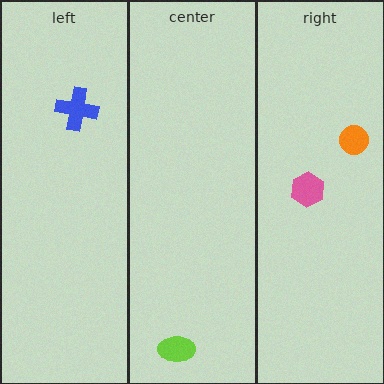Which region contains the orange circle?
The right region.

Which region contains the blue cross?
The left region.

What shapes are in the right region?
The orange circle, the pink hexagon.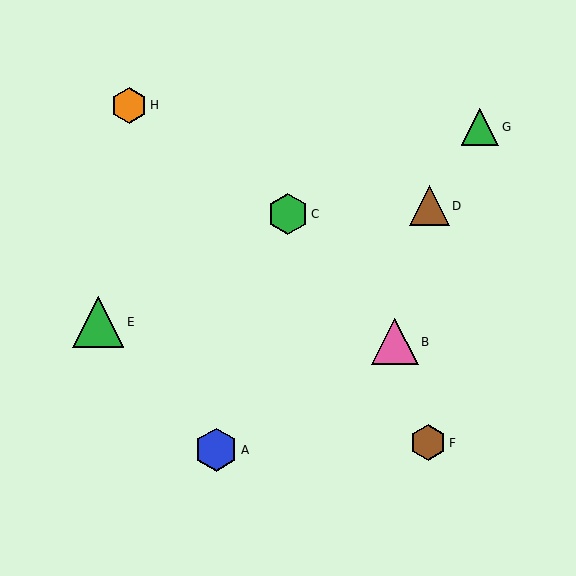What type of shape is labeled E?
Shape E is a green triangle.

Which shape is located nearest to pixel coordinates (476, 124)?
The green triangle (labeled G) at (480, 127) is nearest to that location.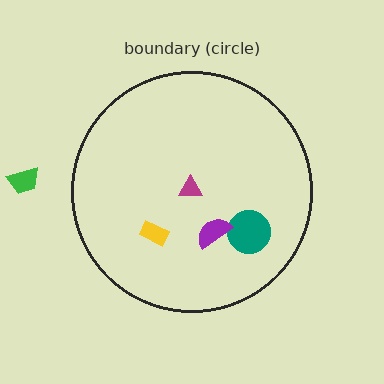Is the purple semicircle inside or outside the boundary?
Inside.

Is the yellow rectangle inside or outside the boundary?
Inside.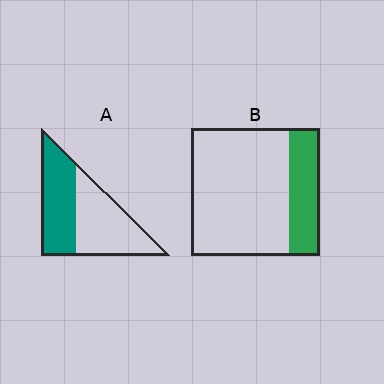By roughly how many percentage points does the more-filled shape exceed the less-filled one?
By roughly 25 percentage points (A over B).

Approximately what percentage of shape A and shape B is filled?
A is approximately 45% and B is approximately 25%.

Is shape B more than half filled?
No.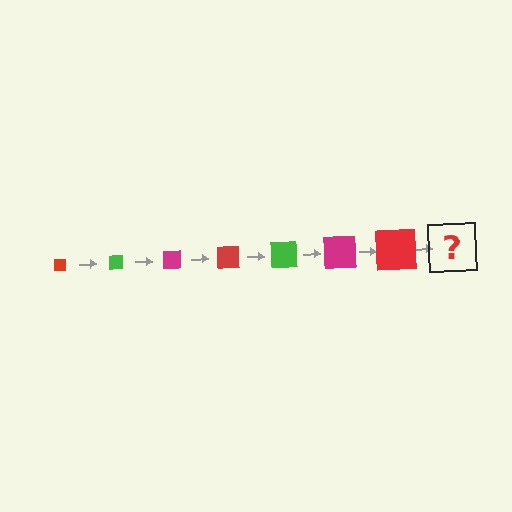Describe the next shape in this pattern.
It should be a green square, larger than the previous one.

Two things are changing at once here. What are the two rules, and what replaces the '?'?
The two rules are that the square grows larger each step and the color cycles through red, green, and magenta. The '?' should be a green square, larger than the previous one.